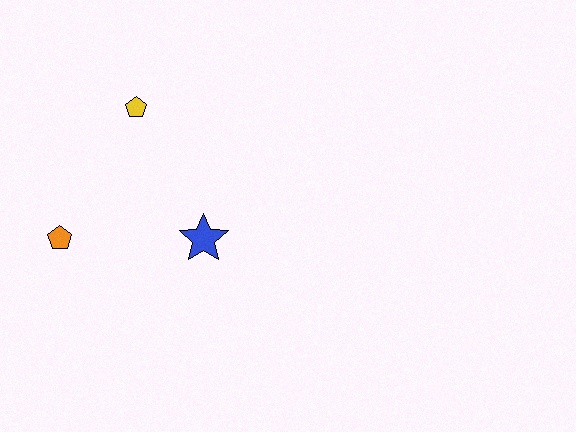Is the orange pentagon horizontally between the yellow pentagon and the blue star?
No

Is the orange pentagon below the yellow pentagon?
Yes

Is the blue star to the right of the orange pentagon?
Yes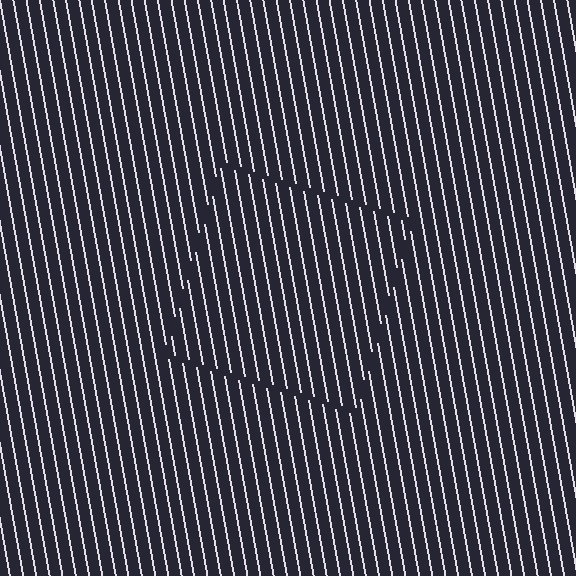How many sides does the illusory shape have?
4 sides — the line-ends trace a square.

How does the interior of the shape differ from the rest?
The interior of the shape contains the same grating, shifted by half a period — the contour is defined by the phase discontinuity where line-ends from the inner and outer gratings abut.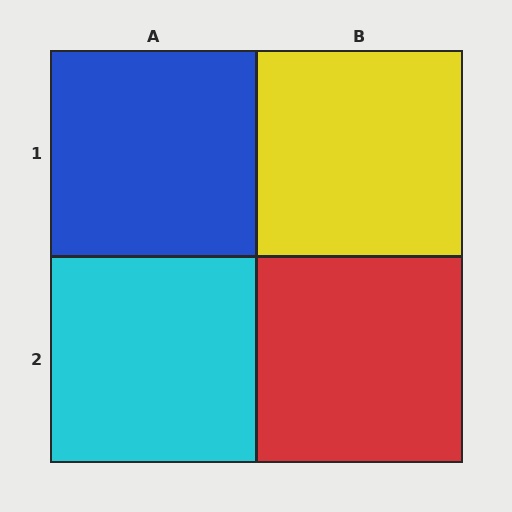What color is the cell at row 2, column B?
Red.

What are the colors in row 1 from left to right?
Blue, yellow.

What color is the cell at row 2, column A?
Cyan.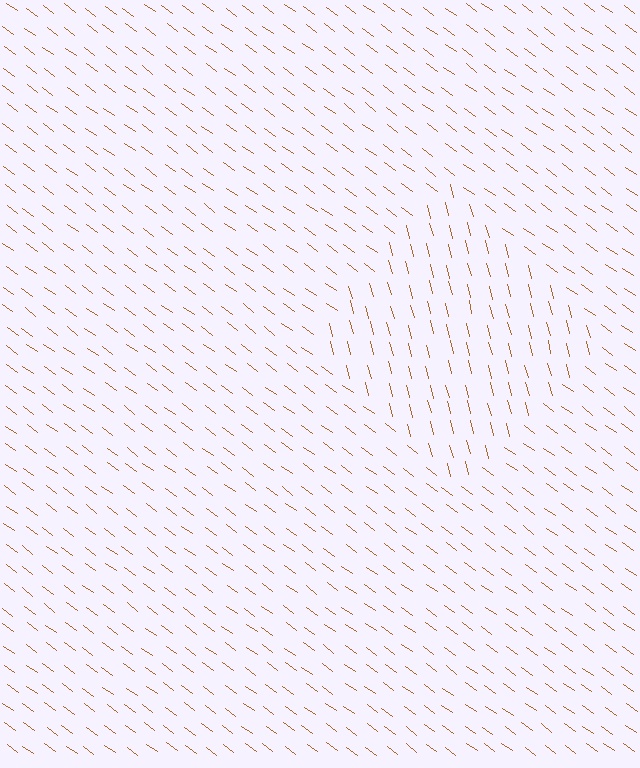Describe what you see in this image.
The image is filled with small brown line segments. A diamond region in the image has lines oriented differently from the surrounding lines, creating a visible texture boundary.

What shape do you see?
I see a diamond.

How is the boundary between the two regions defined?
The boundary is defined purely by a change in line orientation (approximately 40 degrees difference). All lines are the same color and thickness.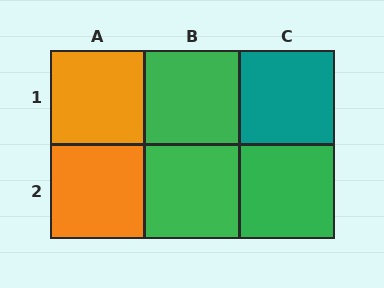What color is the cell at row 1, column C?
Teal.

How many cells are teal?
1 cell is teal.